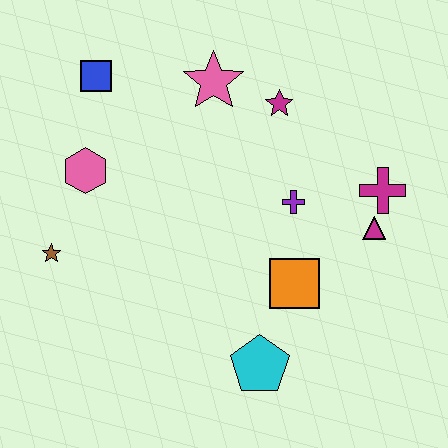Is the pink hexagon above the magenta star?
No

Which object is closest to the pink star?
The magenta star is closest to the pink star.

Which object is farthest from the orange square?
The blue square is farthest from the orange square.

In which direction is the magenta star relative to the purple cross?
The magenta star is above the purple cross.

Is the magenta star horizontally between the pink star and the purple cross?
Yes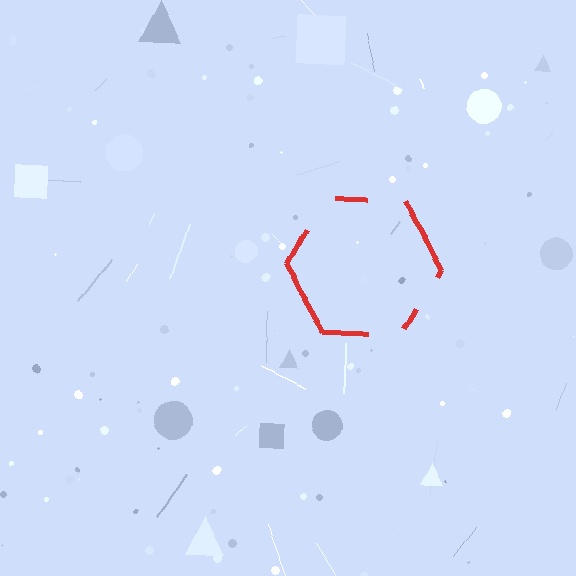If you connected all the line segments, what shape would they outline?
They would outline a hexagon.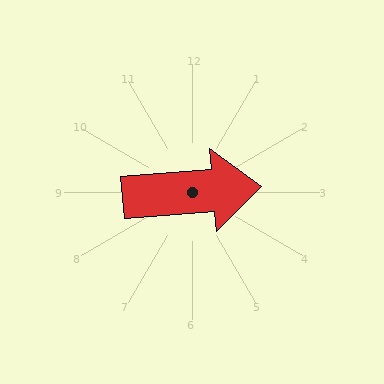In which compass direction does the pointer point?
East.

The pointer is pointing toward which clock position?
Roughly 3 o'clock.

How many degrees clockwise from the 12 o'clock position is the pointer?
Approximately 85 degrees.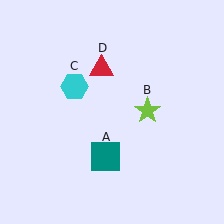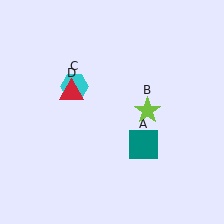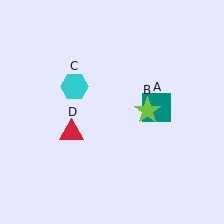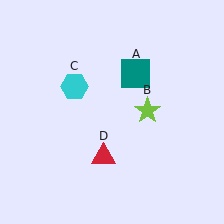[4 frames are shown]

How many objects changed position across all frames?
2 objects changed position: teal square (object A), red triangle (object D).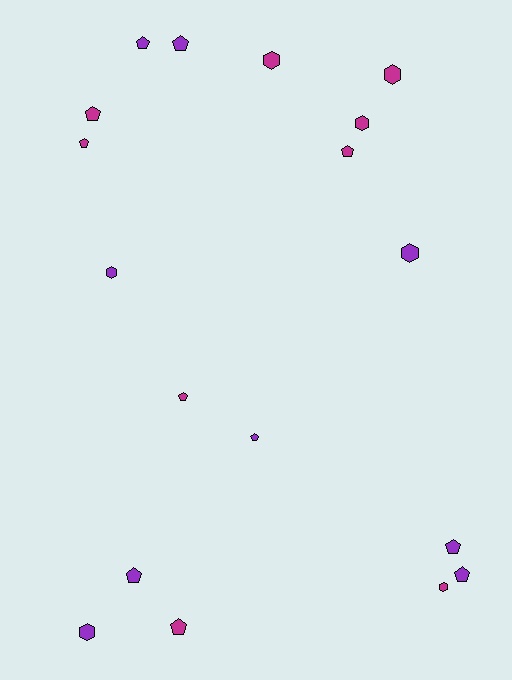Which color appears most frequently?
Magenta, with 9 objects.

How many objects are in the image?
There are 18 objects.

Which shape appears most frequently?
Pentagon, with 11 objects.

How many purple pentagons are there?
There are 6 purple pentagons.